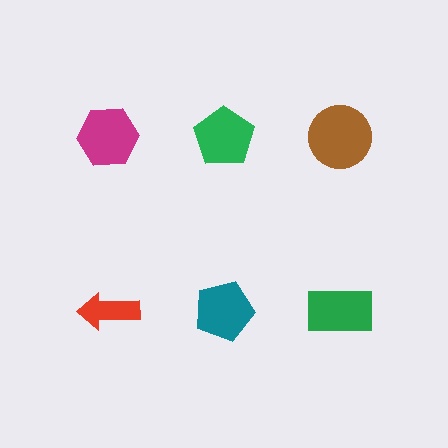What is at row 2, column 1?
A red arrow.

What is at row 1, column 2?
A green pentagon.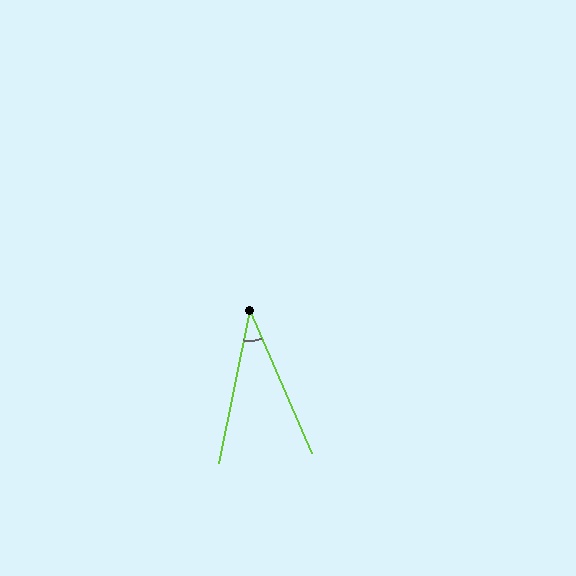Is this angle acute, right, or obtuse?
It is acute.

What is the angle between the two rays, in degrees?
Approximately 35 degrees.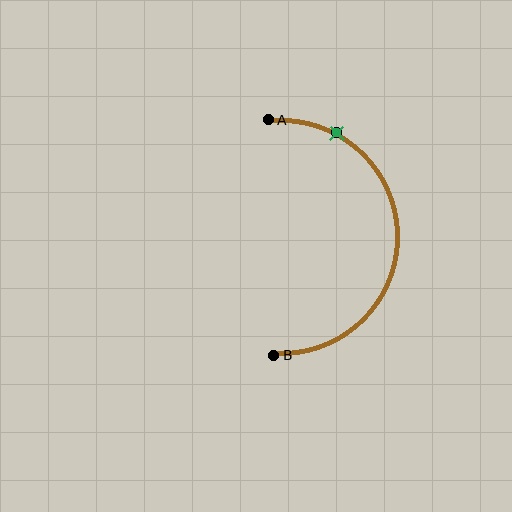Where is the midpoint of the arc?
The arc midpoint is the point on the curve farthest from the straight line joining A and B. It sits to the right of that line.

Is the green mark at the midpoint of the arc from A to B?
No. The green mark lies on the arc but is closer to endpoint A. The arc midpoint would be at the point on the curve equidistant along the arc from both A and B.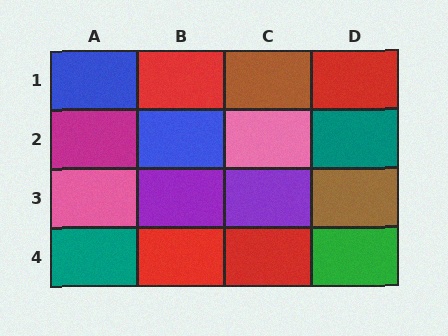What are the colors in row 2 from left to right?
Magenta, blue, pink, teal.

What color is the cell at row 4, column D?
Green.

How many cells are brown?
2 cells are brown.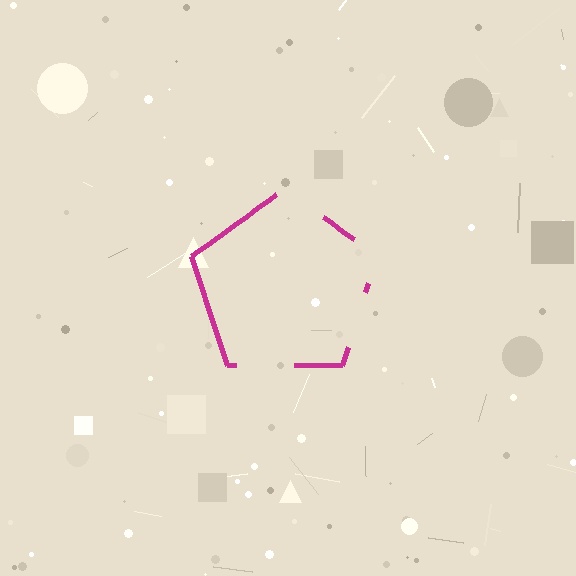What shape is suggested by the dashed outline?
The dashed outline suggests a pentagon.